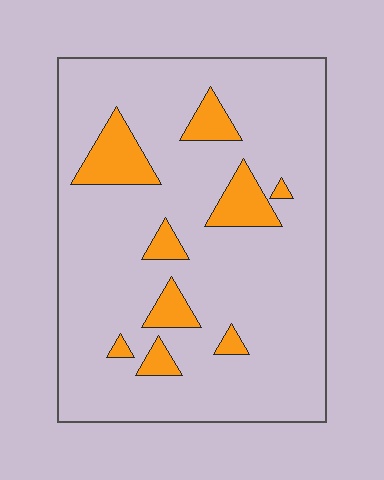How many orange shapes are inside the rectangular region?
9.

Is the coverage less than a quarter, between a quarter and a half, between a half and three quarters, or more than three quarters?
Less than a quarter.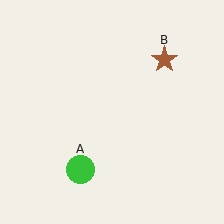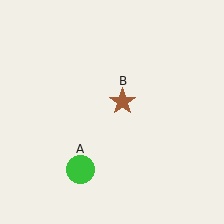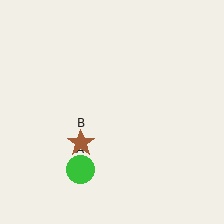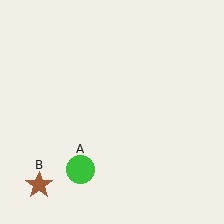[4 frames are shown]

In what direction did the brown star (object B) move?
The brown star (object B) moved down and to the left.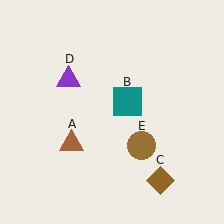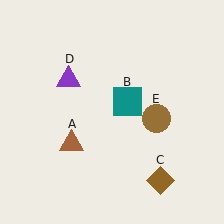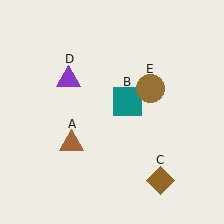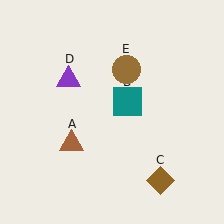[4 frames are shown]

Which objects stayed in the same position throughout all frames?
Brown triangle (object A) and teal square (object B) and brown diamond (object C) and purple triangle (object D) remained stationary.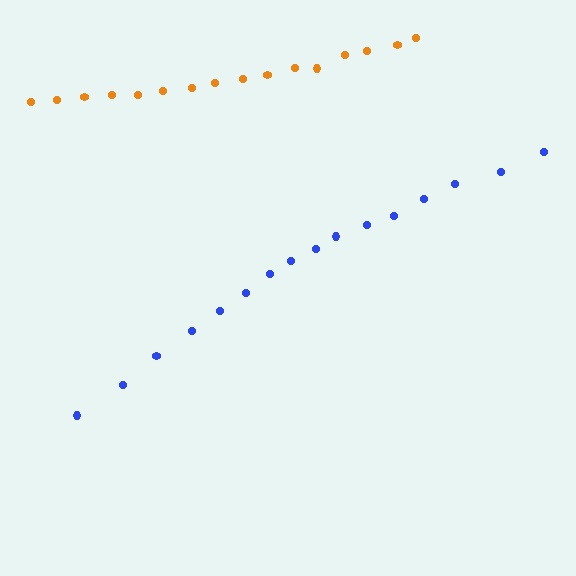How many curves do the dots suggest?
There are 2 distinct paths.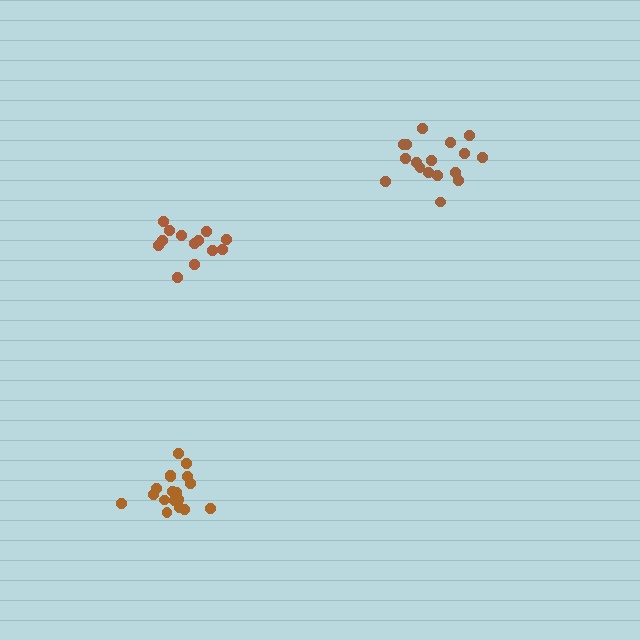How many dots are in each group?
Group 1: 13 dots, Group 2: 18 dots, Group 3: 17 dots (48 total).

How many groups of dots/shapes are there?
There are 3 groups.